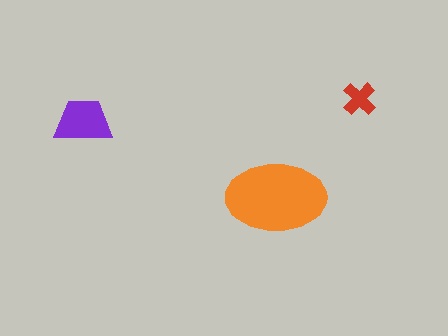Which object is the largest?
The orange ellipse.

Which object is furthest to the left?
The purple trapezoid is leftmost.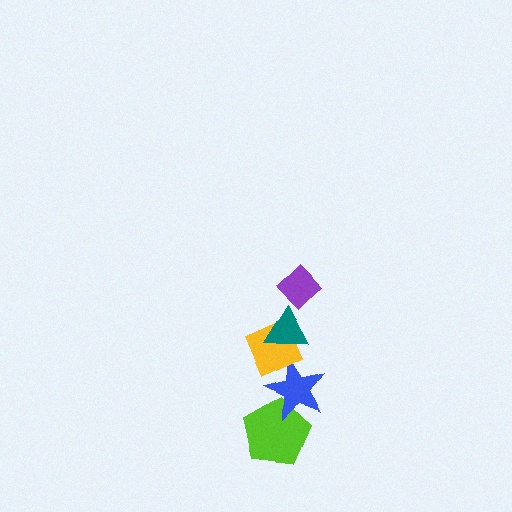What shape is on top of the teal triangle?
The purple diamond is on top of the teal triangle.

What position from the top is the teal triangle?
The teal triangle is 2nd from the top.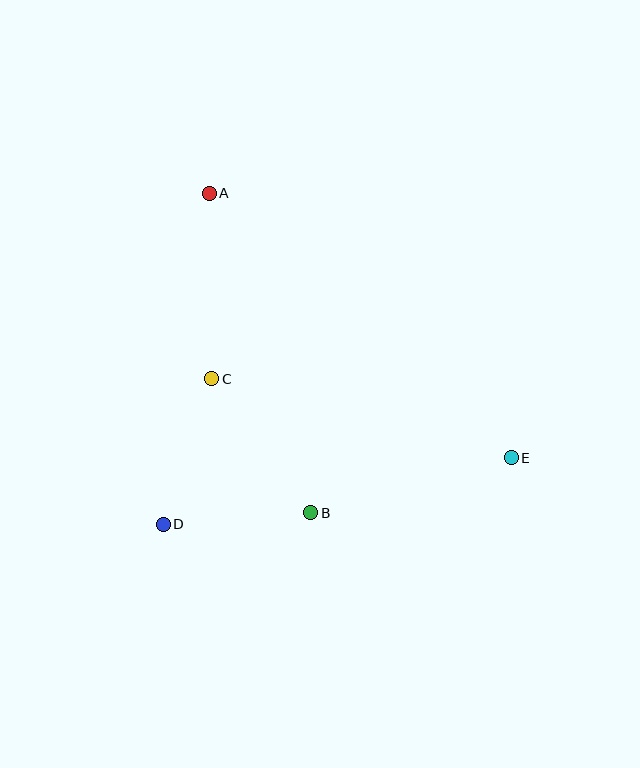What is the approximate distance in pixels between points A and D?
The distance between A and D is approximately 334 pixels.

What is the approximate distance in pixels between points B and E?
The distance between B and E is approximately 208 pixels.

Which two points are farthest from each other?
Points A and E are farthest from each other.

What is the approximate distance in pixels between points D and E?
The distance between D and E is approximately 354 pixels.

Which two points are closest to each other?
Points B and D are closest to each other.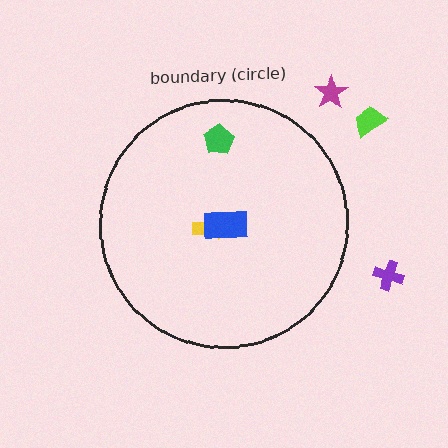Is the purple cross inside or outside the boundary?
Outside.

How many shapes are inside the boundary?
3 inside, 3 outside.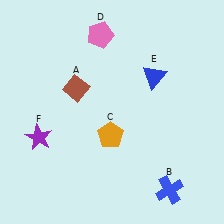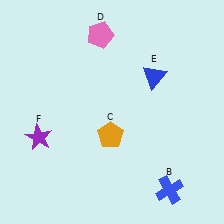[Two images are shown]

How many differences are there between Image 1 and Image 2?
There is 1 difference between the two images.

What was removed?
The brown diamond (A) was removed in Image 2.